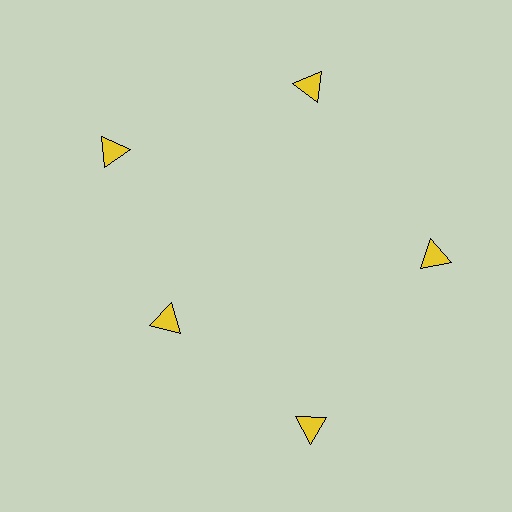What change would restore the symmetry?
The symmetry would be restored by moving it outward, back onto the ring so that all 5 triangles sit at equal angles and equal distance from the center.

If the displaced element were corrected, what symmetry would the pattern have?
It would have 5-fold rotational symmetry — the pattern would map onto itself every 72 degrees.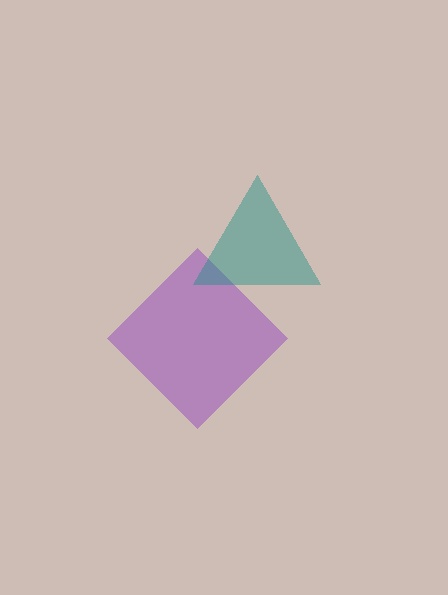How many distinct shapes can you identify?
There are 2 distinct shapes: a purple diamond, a teal triangle.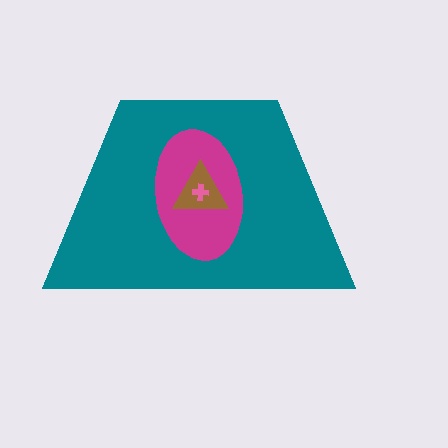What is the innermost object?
The pink cross.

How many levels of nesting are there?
4.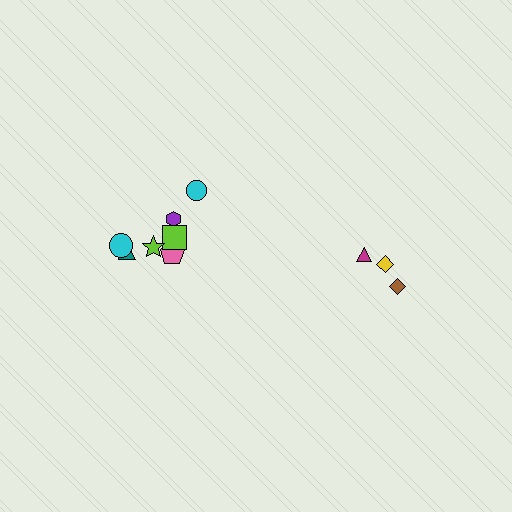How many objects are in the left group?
There are 7 objects.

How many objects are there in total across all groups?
There are 10 objects.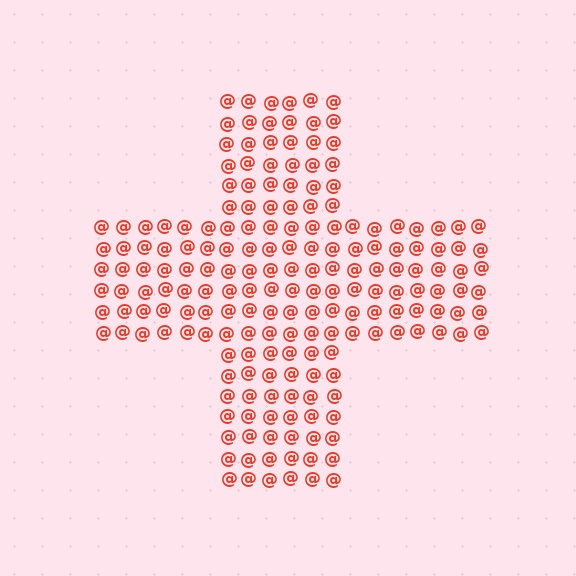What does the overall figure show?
The overall figure shows a cross.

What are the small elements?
The small elements are at signs.